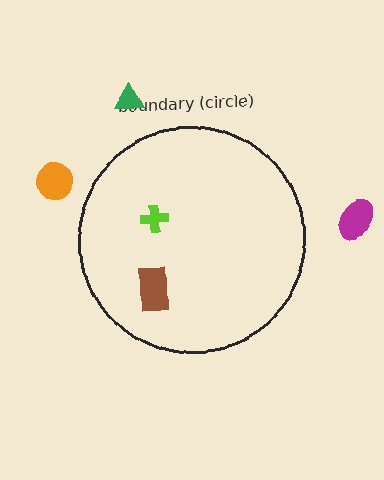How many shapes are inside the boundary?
2 inside, 3 outside.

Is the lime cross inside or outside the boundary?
Inside.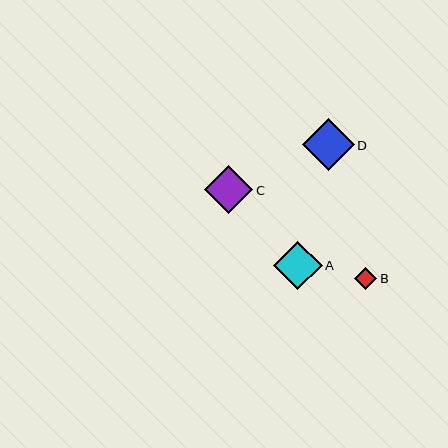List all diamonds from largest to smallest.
From largest to smallest: D, C, A, B.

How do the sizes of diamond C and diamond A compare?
Diamond C and diamond A are approximately the same size.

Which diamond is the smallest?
Diamond B is the smallest with a size of approximately 22 pixels.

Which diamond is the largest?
Diamond D is the largest with a size of approximately 52 pixels.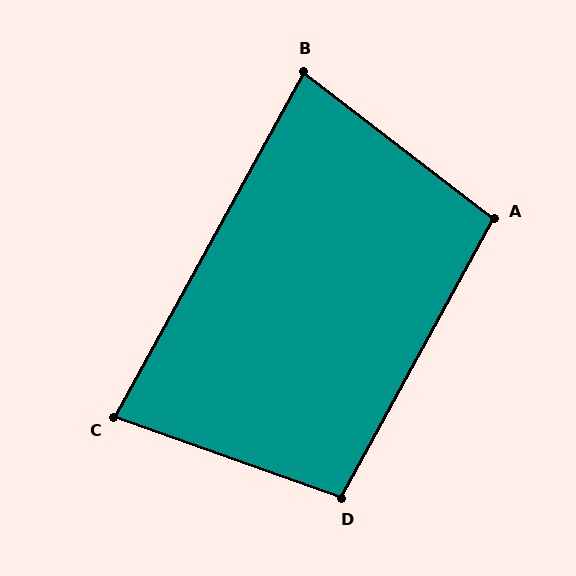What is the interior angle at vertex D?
Approximately 99 degrees (obtuse).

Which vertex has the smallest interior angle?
C, at approximately 81 degrees.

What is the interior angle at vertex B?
Approximately 81 degrees (acute).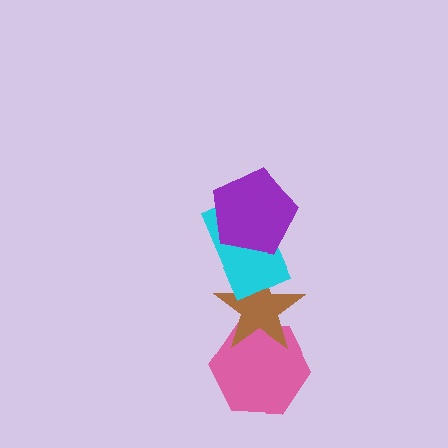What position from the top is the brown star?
The brown star is 3rd from the top.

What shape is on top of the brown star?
The cyan rectangle is on top of the brown star.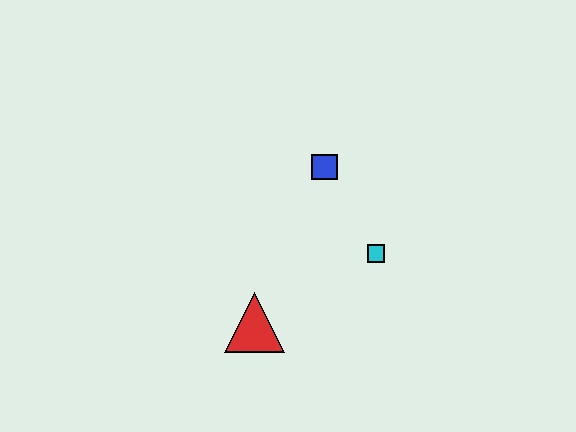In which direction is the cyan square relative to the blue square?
The cyan square is below the blue square.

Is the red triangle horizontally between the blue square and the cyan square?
No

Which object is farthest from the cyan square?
The red triangle is farthest from the cyan square.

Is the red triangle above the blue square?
No